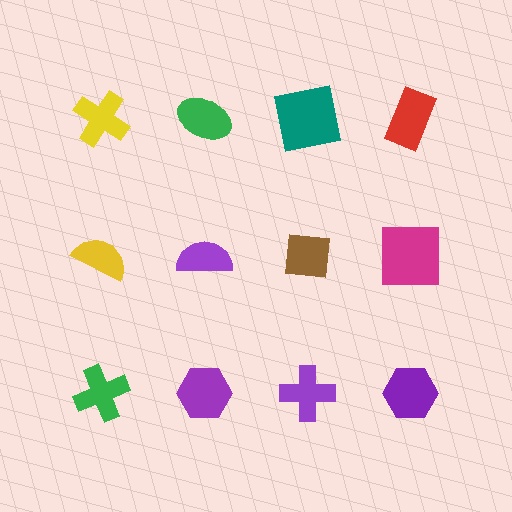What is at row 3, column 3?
A purple cross.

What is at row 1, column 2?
A green ellipse.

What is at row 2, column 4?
A magenta square.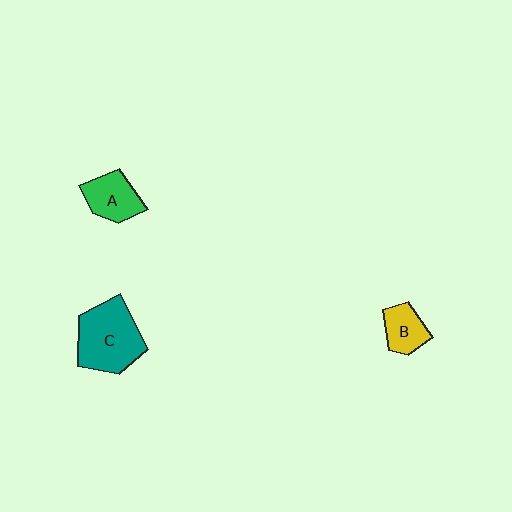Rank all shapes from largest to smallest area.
From largest to smallest: C (teal), A (green), B (yellow).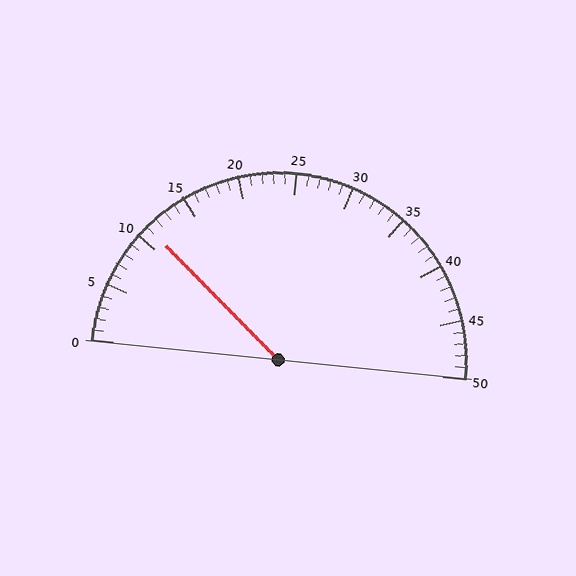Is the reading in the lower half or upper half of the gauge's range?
The reading is in the lower half of the range (0 to 50).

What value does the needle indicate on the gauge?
The needle indicates approximately 11.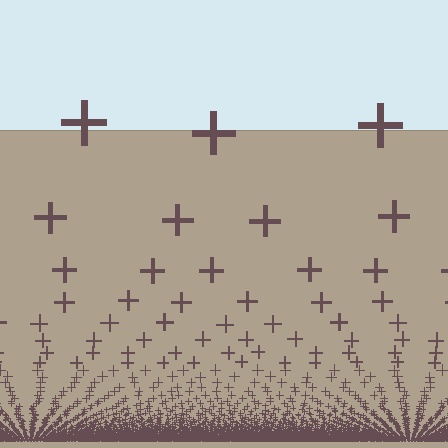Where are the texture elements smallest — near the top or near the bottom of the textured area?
Near the bottom.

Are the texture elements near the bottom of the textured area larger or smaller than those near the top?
Smaller. The gradient is inverted — elements near the bottom are smaller and denser.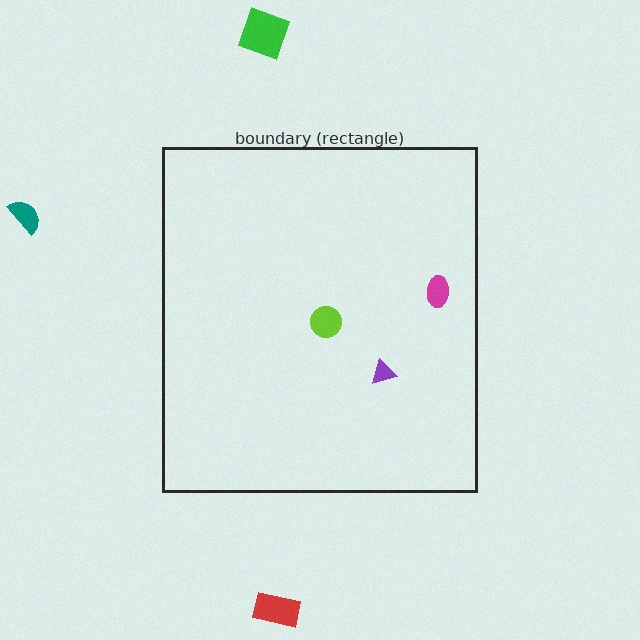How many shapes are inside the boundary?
3 inside, 3 outside.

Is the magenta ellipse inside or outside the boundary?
Inside.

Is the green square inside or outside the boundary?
Outside.